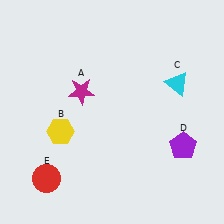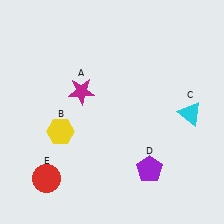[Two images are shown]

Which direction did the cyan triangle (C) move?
The cyan triangle (C) moved down.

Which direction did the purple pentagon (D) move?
The purple pentagon (D) moved left.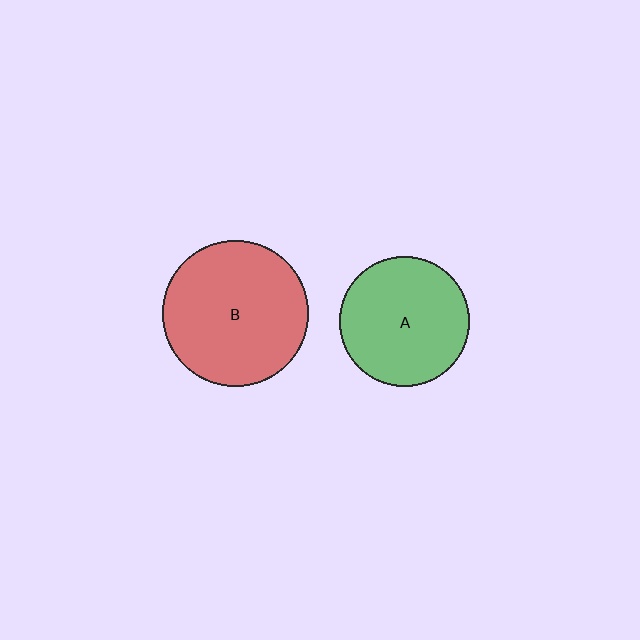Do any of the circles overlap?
No, none of the circles overlap.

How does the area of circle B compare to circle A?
Approximately 1.3 times.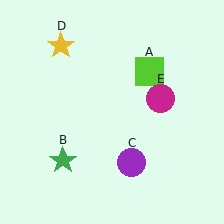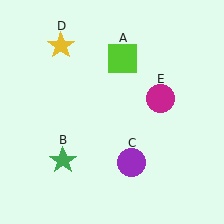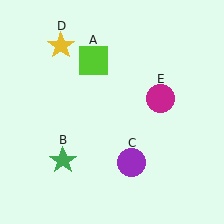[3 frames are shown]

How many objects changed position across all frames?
1 object changed position: lime square (object A).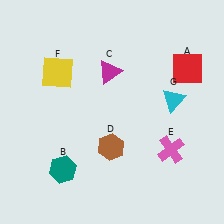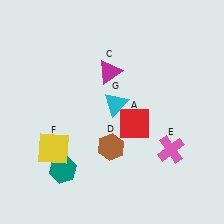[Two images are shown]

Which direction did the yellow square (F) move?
The yellow square (F) moved down.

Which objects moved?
The objects that moved are: the red square (A), the yellow square (F), the cyan triangle (G).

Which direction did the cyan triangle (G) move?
The cyan triangle (G) moved left.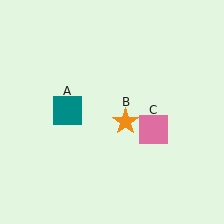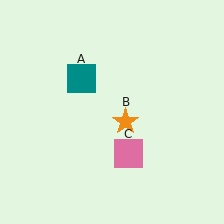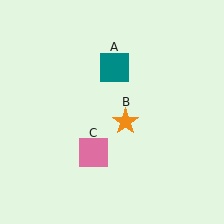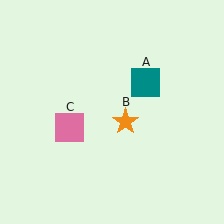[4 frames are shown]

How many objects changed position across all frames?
2 objects changed position: teal square (object A), pink square (object C).